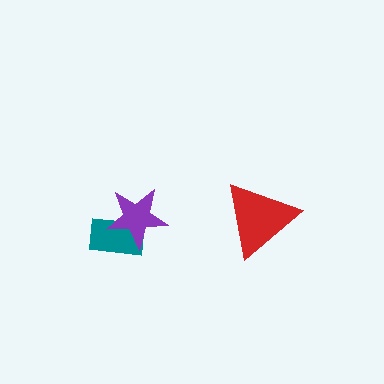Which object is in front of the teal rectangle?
The purple star is in front of the teal rectangle.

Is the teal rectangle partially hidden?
Yes, it is partially covered by another shape.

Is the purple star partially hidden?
No, no other shape covers it.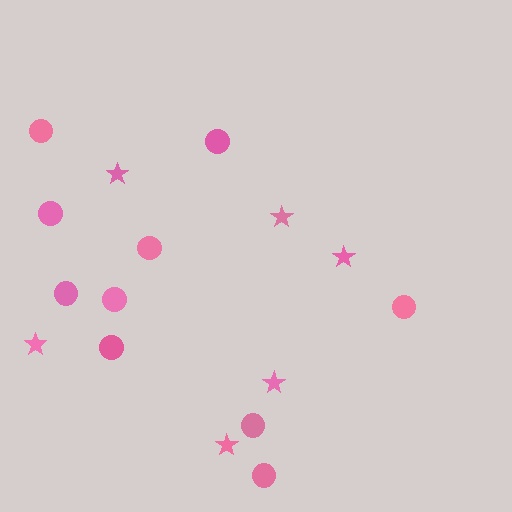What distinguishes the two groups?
There are 2 groups: one group of circles (10) and one group of stars (6).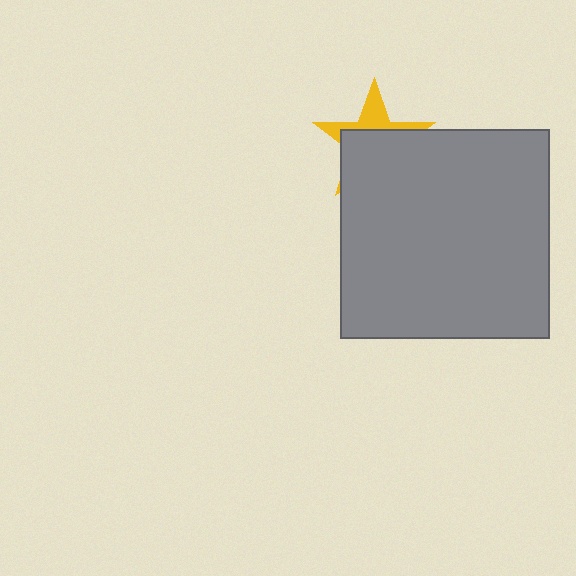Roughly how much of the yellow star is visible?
A small part of it is visible (roughly 35%).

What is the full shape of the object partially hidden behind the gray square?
The partially hidden object is a yellow star.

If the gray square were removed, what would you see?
You would see the complete yellow star.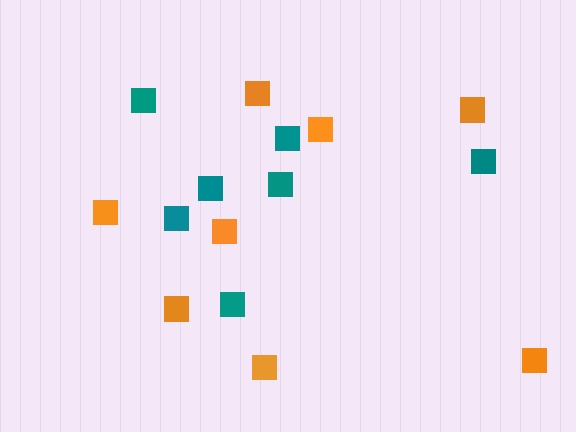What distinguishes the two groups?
There are 2 groups: one group of orange squares (8) and one group of teal squares (7).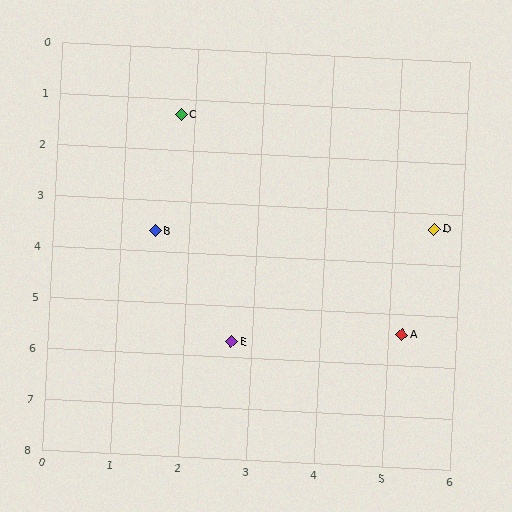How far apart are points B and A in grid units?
Points B and A are about 4.1 grid units apart.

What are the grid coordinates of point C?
Point C is at approximately (1.8, 1.3).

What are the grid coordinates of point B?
Point B is at approximately (1.5, 3.6).